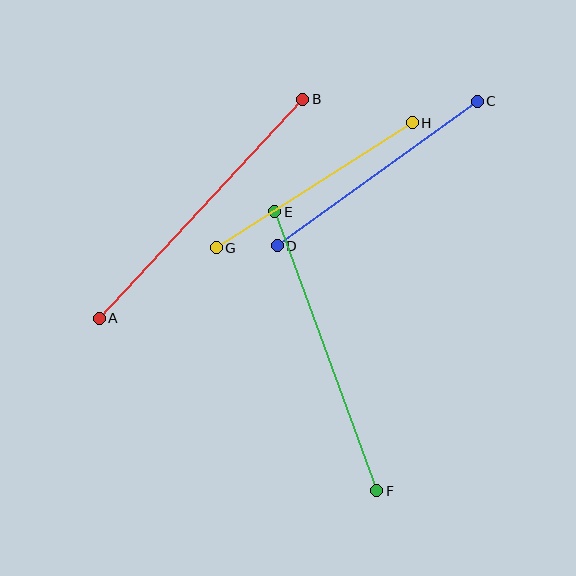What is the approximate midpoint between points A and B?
The midpoint is at approximately (201, 209) pixels.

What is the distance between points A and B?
The distance is approximately 299 pixels.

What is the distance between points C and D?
The distance is approximately 246 pixels.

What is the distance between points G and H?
The distance is approximately 232 pixels.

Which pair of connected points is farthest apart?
Points A and B are farthest apart.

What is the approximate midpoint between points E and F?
The midpoint is at approximately (326, 351) pixels.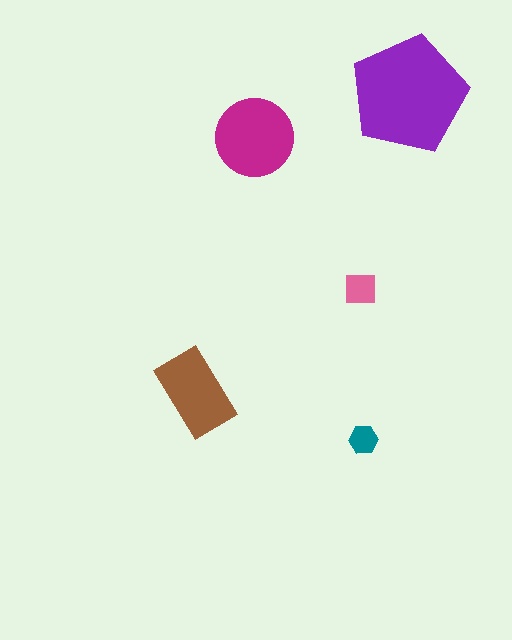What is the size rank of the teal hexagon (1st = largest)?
5th.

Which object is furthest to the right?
The purple pentagon is rightmost.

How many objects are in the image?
There are 5 objects in the image.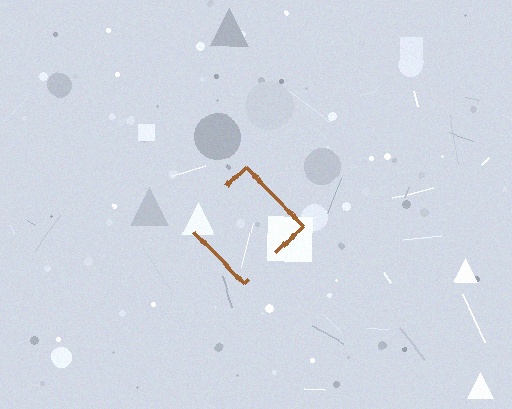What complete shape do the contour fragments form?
The contour fragments form a diamond.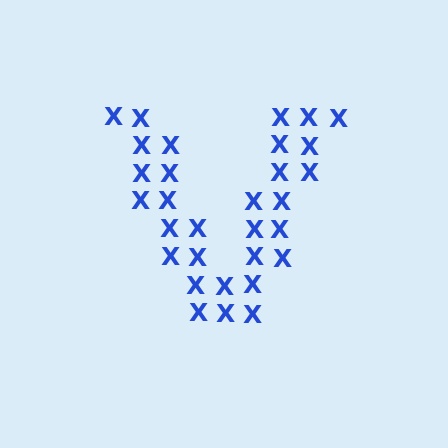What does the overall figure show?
The overall figure shows the letter V.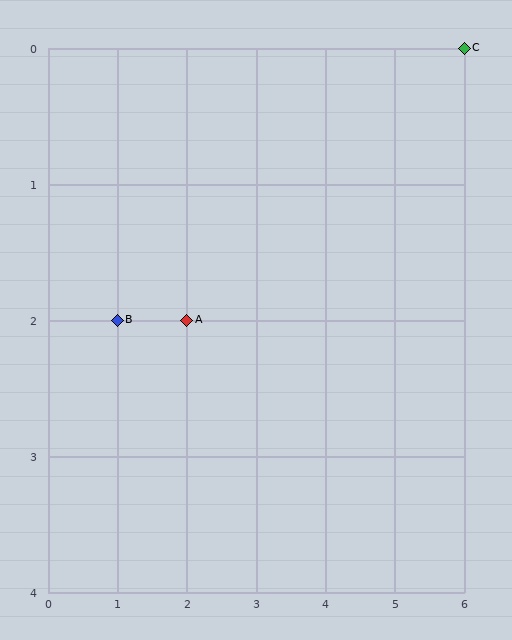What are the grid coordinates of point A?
Point A is at grid coordinates (2, 2).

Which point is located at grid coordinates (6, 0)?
Point C is at (6, 0).